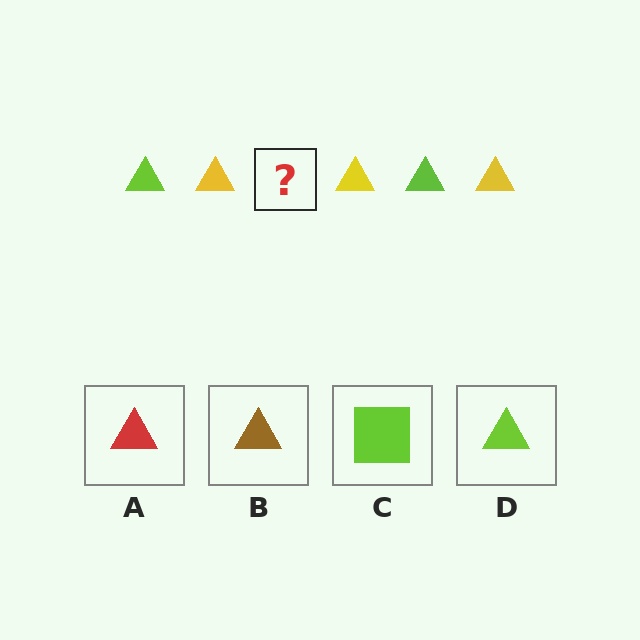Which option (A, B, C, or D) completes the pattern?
D.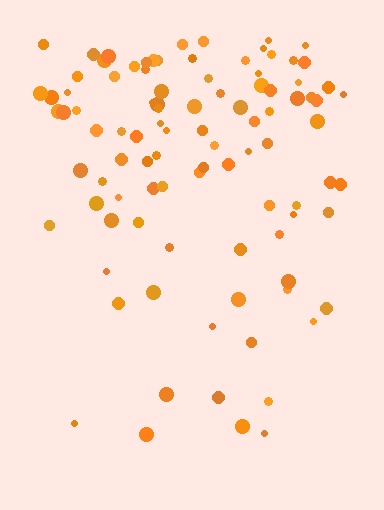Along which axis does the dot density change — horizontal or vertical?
Vertical.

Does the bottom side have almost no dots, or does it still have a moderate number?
Still a moderate number, just noticeably fewer than the top.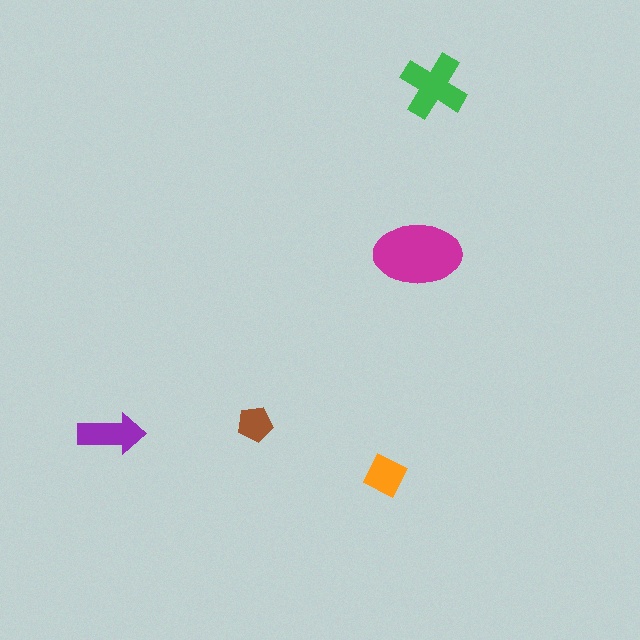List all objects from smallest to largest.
The brown pentagon, the orange diamond, the purple arrow, the green cross, the magenta ellipse.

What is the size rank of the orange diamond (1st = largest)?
4th.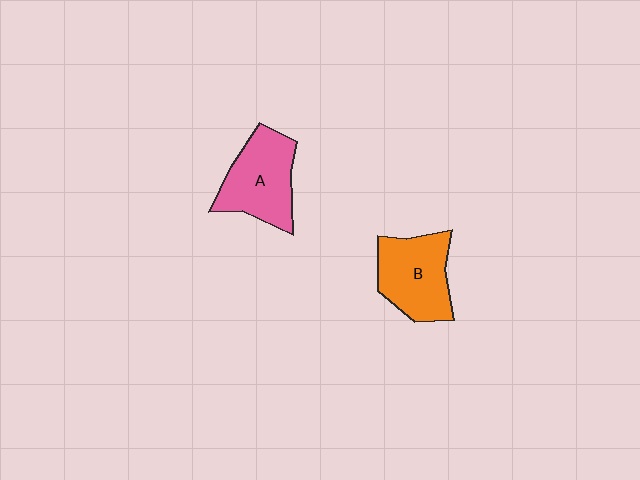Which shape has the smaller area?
Shape B (orange).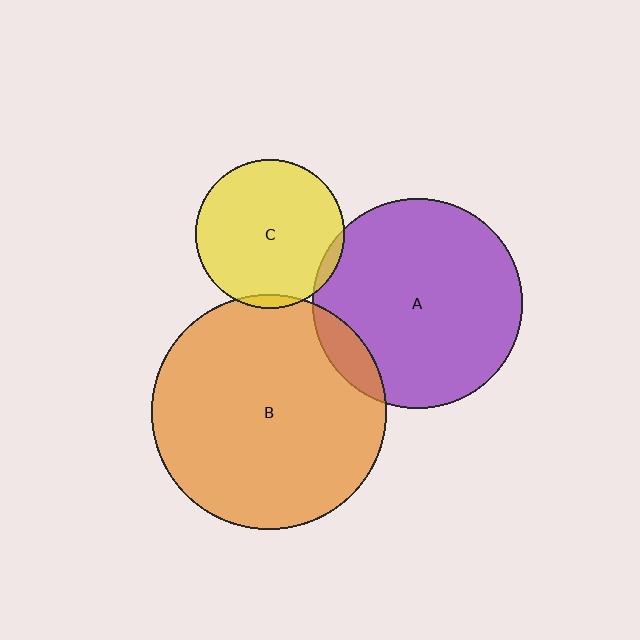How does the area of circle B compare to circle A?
Approximately 1.3 times.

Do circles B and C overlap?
Yes.